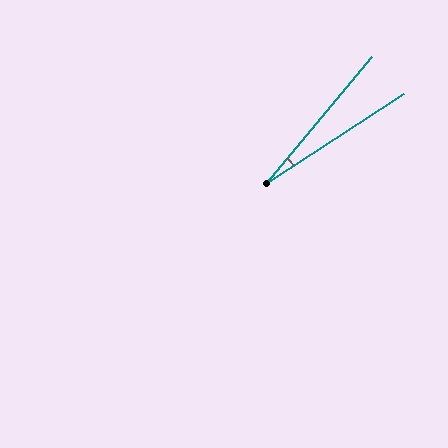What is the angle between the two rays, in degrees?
Approximately 17 degrees.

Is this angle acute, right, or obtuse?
It is acute.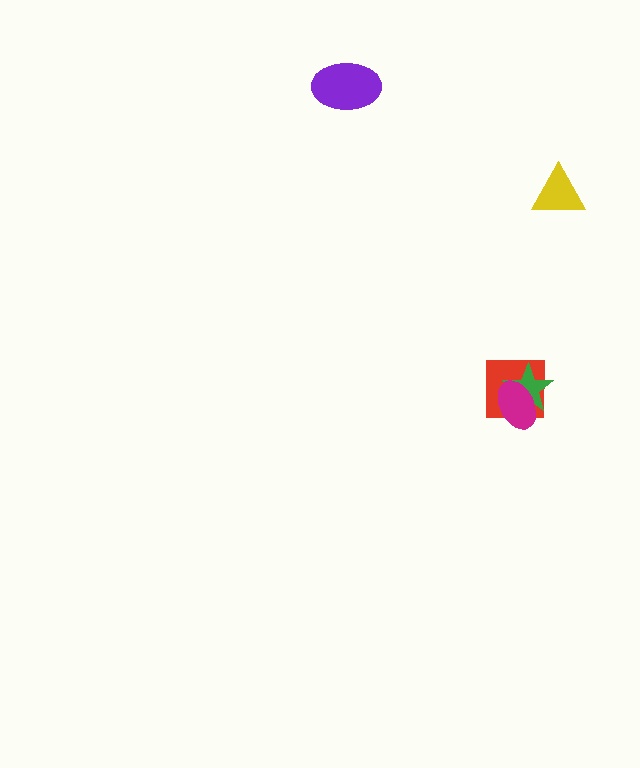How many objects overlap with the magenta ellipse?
2 objects overlap with the magenta ellipse.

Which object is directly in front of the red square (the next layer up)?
The green star is directly in front of the red square.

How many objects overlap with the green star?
2 objects overlap with the green star.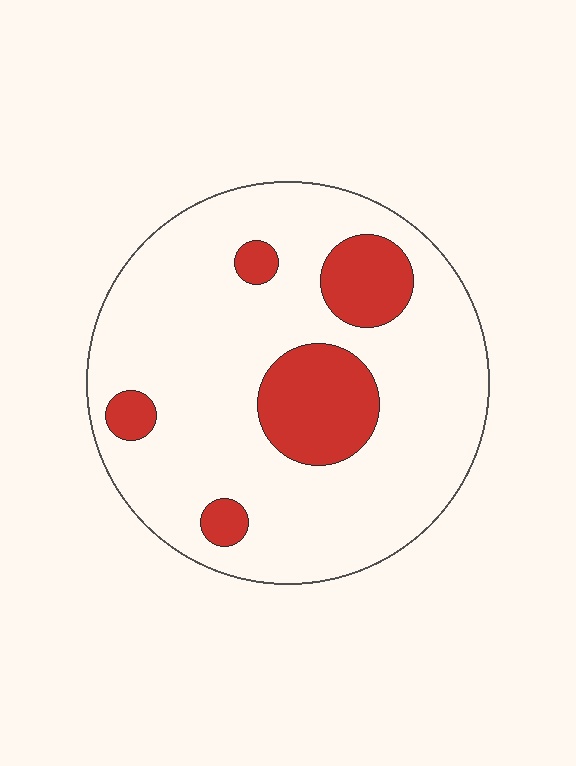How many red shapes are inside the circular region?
5.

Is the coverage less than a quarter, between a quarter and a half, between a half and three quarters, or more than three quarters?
Less than a quarter.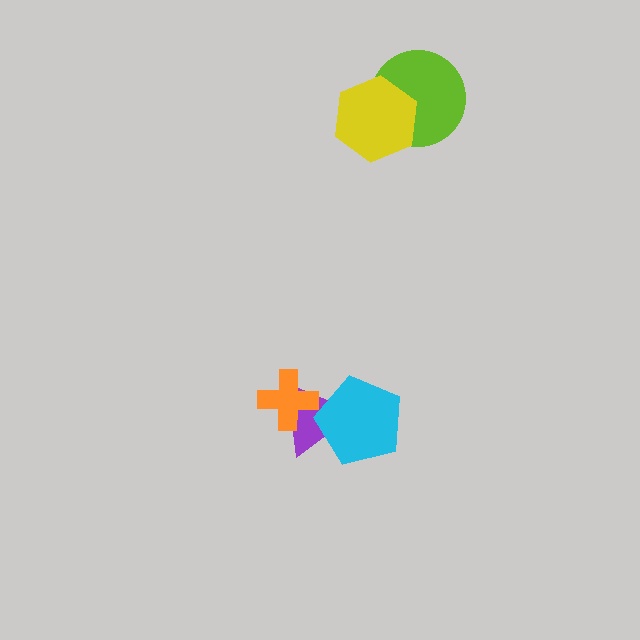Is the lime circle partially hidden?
Yes, it is partially covered by another shape.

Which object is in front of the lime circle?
The yellow hexagon is in front of the lime circle.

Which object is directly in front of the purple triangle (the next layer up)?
The cyan pentagon is directly in front of the purple triangle.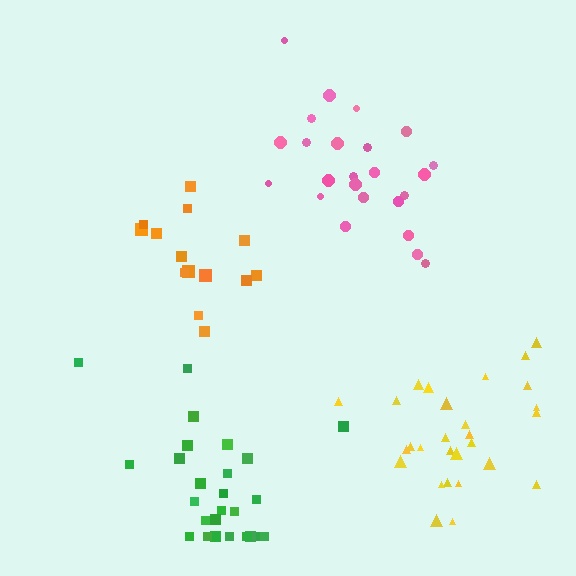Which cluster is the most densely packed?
Yellow.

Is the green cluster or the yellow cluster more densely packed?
Yellow.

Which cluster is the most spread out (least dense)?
Pink.